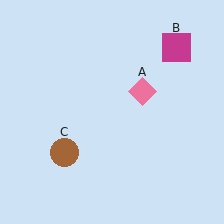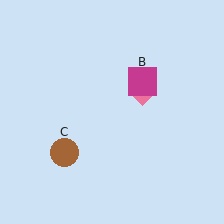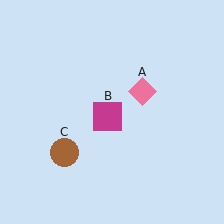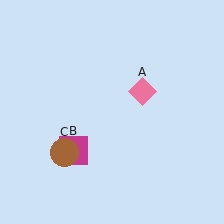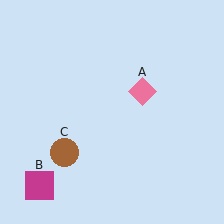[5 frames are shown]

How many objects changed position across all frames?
1 object changed position: magenta square (object B).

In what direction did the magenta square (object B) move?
The magenta square (object B) moved down and to the left.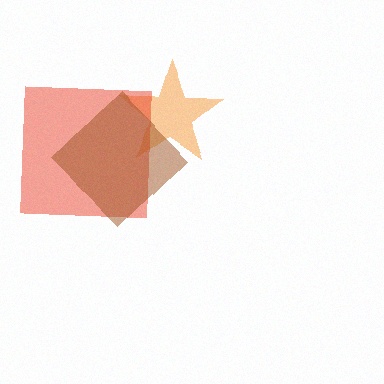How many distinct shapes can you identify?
There are 3 distinct shapes: an orange star, a red square, a brown diamond.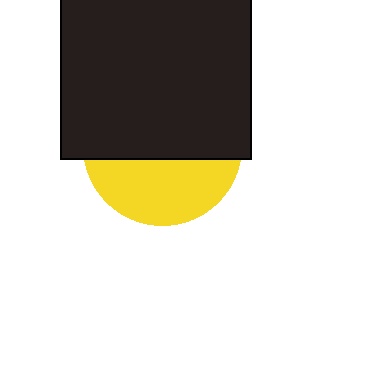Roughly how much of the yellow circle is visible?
A small part of it is visible (roughly 40%).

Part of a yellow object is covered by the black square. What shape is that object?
It is a circle.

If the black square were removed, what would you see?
You would see the complete yellow circle.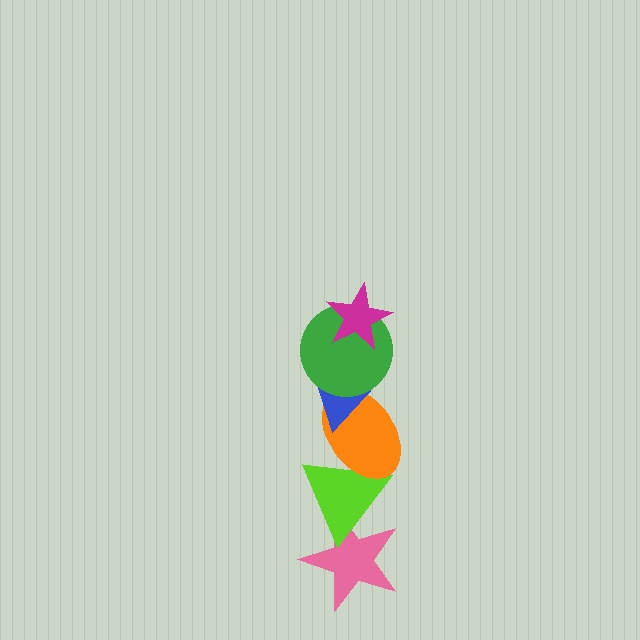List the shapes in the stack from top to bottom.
From top to bottom: the magenta star, the green circle, the blue triangle, the orange ellipse, the lime triangle, the pink star.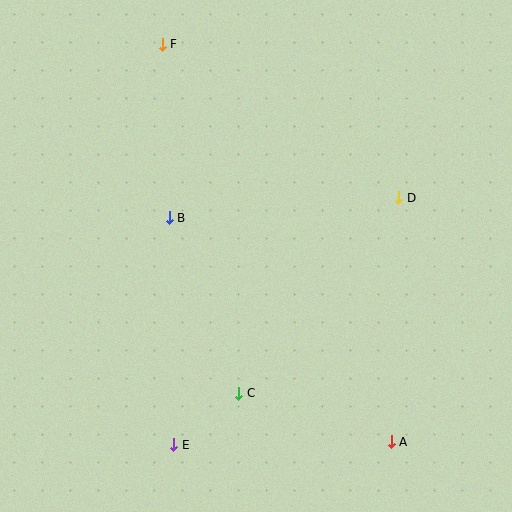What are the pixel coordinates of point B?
Point B is at (169, 218).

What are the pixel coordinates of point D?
Point D is at (399, 198).